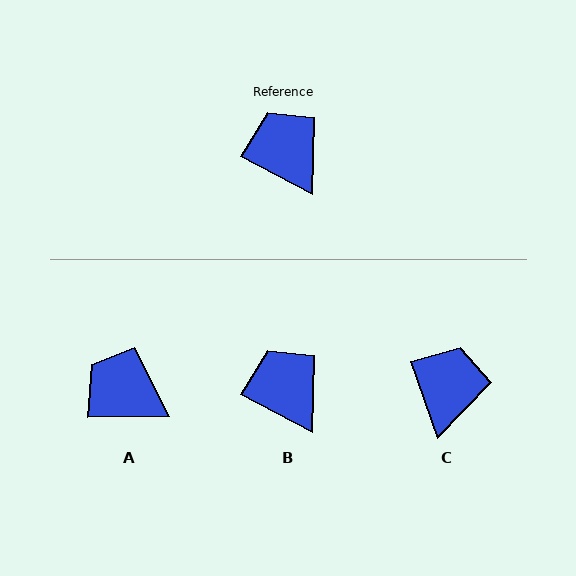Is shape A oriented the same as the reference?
No, it is off by about 28 degrees.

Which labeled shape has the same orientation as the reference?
B.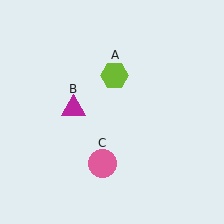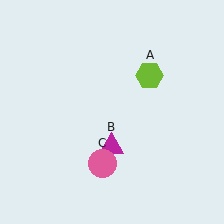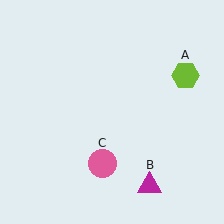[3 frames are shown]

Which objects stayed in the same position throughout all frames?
Pink circle (object C) remained stationary.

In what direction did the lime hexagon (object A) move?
The lime hexagon (object A) moved right.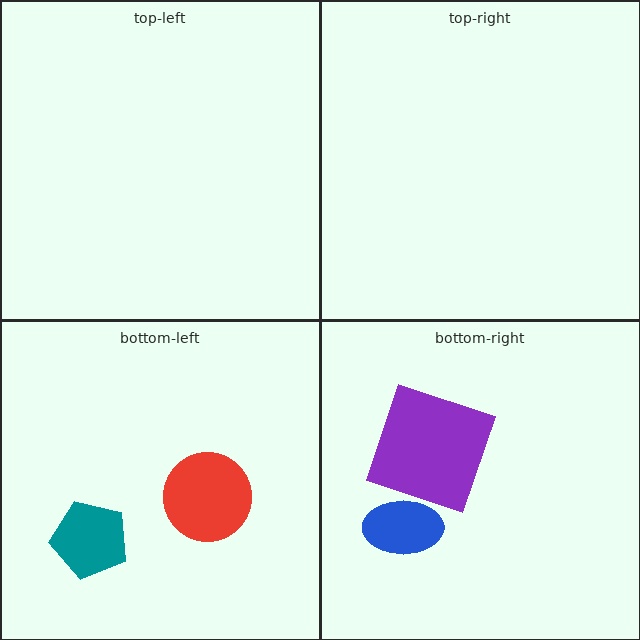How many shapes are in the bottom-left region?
2.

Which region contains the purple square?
The bottom-right region.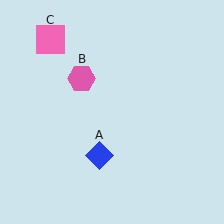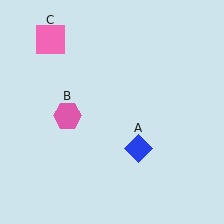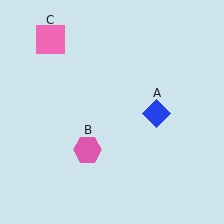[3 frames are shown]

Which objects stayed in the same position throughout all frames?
Pink square (object C) remained stationary.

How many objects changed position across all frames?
2 objects changed position: blue diamond (object A), pink hexagon (object B).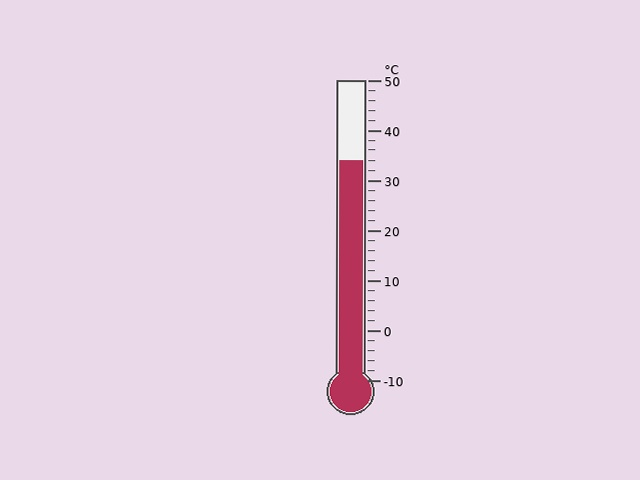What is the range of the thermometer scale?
The thermometer scale ranges from -10°C to 50°C.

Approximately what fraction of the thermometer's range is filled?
The thermometer is filled to approximately 75% of its range.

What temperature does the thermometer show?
The thermometer shows approximately 34°C.